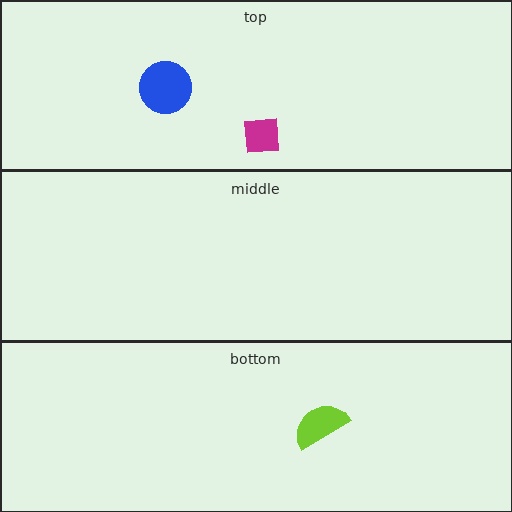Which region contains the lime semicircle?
The bottom region.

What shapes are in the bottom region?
The lime semicircle.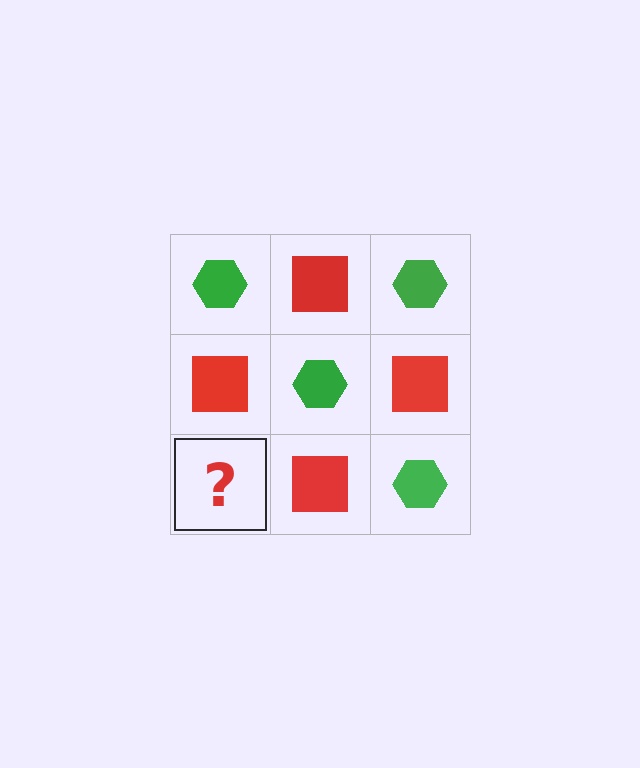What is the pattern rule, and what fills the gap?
The rule is that it alternates green hexagon and red square in a checkerboard pattern. The gap should be filled with a green hexagon.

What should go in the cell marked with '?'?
The missing cell should contain a green hexagon.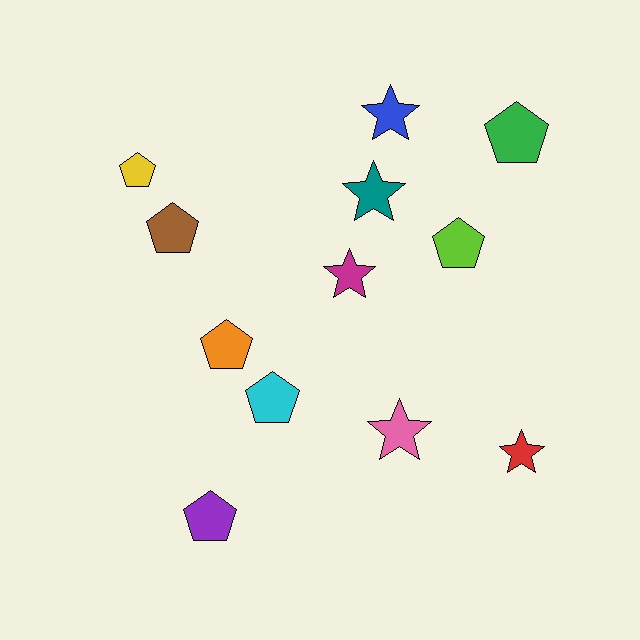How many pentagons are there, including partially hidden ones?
There are 7 pentagons.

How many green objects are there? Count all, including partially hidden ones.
There is 1 green object.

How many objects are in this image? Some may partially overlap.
There are 12 objects.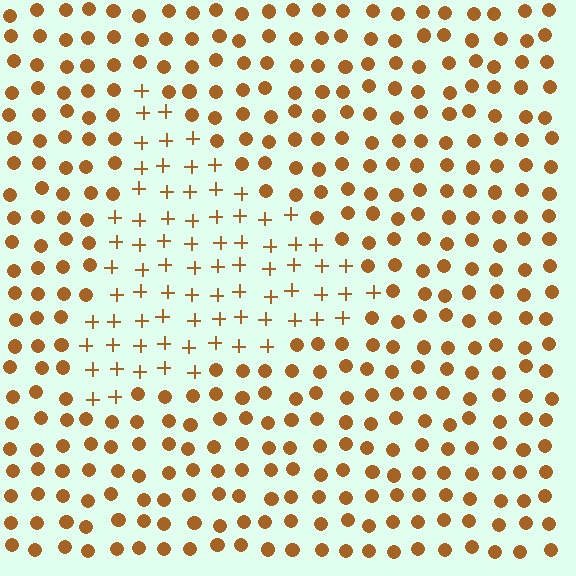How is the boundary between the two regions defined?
The boundary is defined by a change in element shape: plus signs inside vs. circles outside. All elements share the same color and spacing.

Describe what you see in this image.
The image is filled with small brown elements arranged in a uniform grid. A triangle-shaped region contains plus signs, while the surrounding area contains circles. The boundary is defined purely by the change in element shape.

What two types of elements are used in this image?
The image uses plus signs inside the triangle region and circles outside it.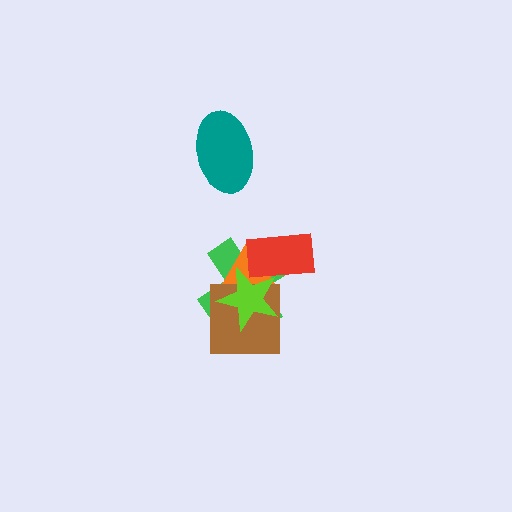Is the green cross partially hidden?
Yes, it is partially covered by another shape.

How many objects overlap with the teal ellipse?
0 objects overlap with the teal ellipse.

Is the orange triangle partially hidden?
Yes, it is partially covered by another shape.